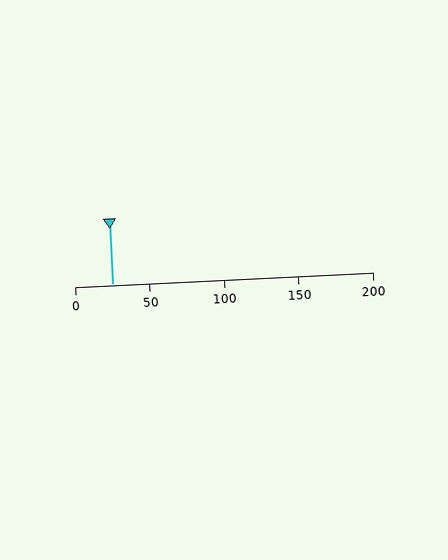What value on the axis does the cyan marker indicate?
The marker indicates approximately 25.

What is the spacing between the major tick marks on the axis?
The major ticks are spaced 50 apart.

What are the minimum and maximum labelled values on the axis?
The axis runs from 0 to 200.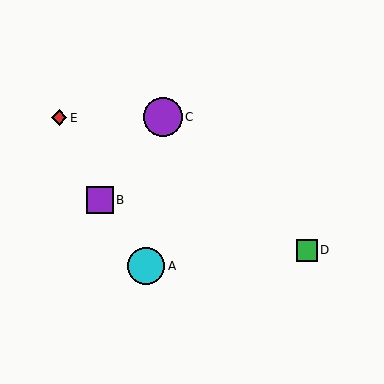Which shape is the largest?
The purple circle (labeled C) is the largest.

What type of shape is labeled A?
Shape A is a cyan circle.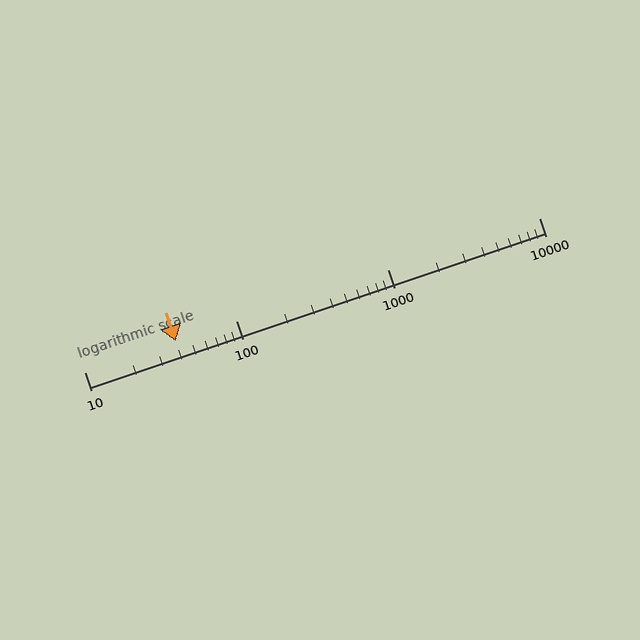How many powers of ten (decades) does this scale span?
The scale spans 3 decades, from 10 to 10000.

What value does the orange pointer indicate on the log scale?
The pointer indicates approximately 40.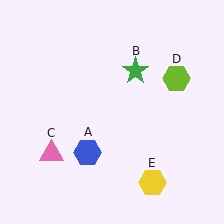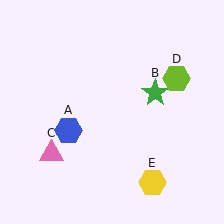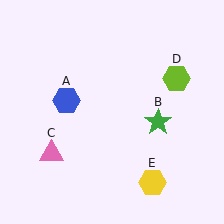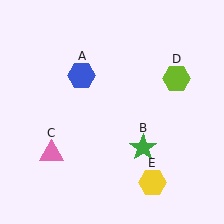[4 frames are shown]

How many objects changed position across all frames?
2 objects changed position: blue hexagon (object A), green star (object B).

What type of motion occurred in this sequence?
The blue hexagon (object A), green star (object B) rotated clockwise around the center of the scene.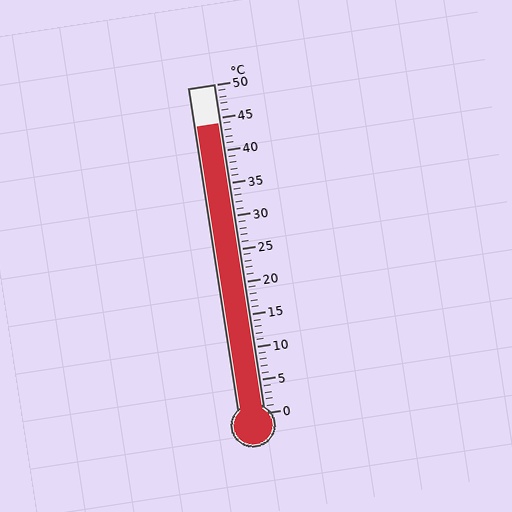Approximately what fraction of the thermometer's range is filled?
The thermometer is filled to approximately 90% of its range.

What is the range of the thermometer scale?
The thermometer scale ranges from 0°C to 50°C.